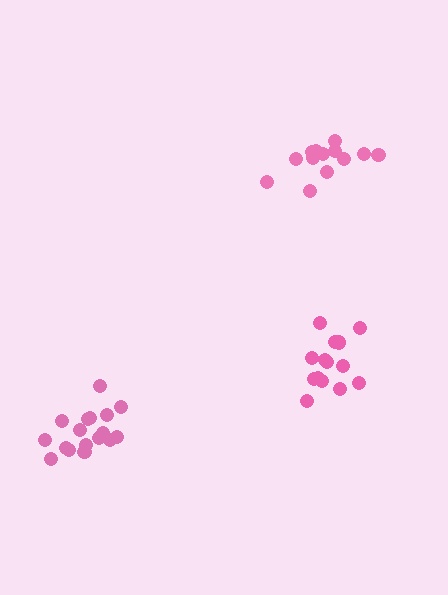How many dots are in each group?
Group 1: 17 dots, Group 2: 14 dots, Group 3: 14 dots (45 total).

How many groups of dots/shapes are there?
There are 3 groups.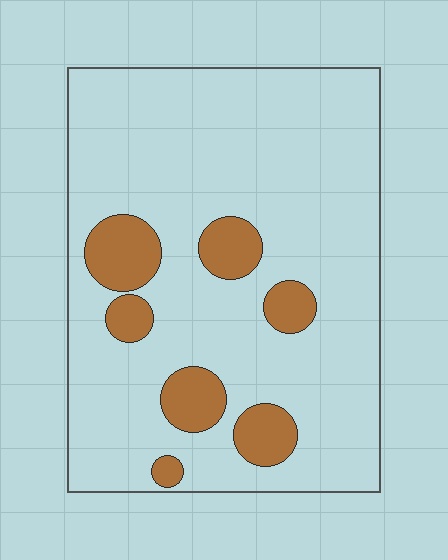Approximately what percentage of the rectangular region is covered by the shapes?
Approximately 15%.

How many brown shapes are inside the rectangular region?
7.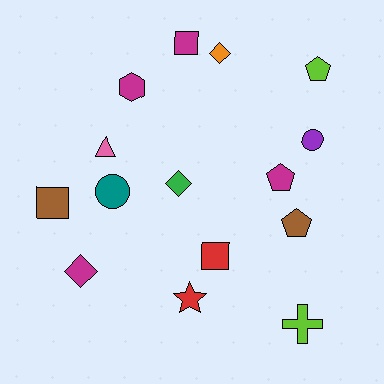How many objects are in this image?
There are 15 objects.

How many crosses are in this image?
There is 1 cross.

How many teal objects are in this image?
There is 1 teal object.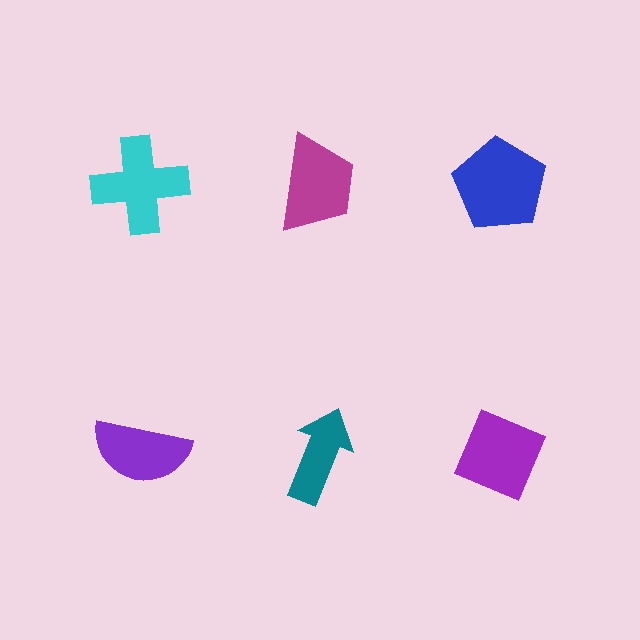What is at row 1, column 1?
A cyan cross.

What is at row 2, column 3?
A purple diamond.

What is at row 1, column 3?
A blue pentagon.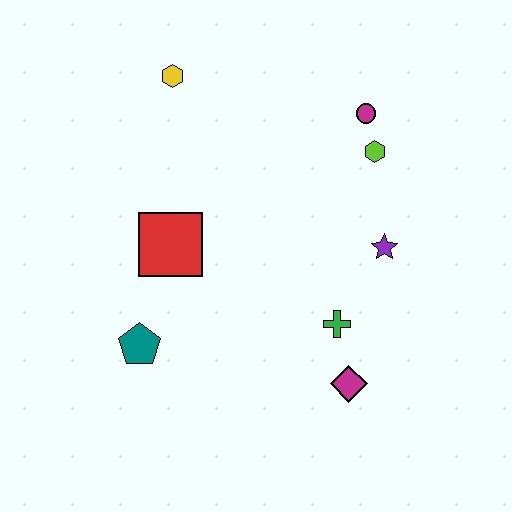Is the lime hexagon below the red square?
No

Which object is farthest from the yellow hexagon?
The magenta diamond is farthest from the yellow hexagon.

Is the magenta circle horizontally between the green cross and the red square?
No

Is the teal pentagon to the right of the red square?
No